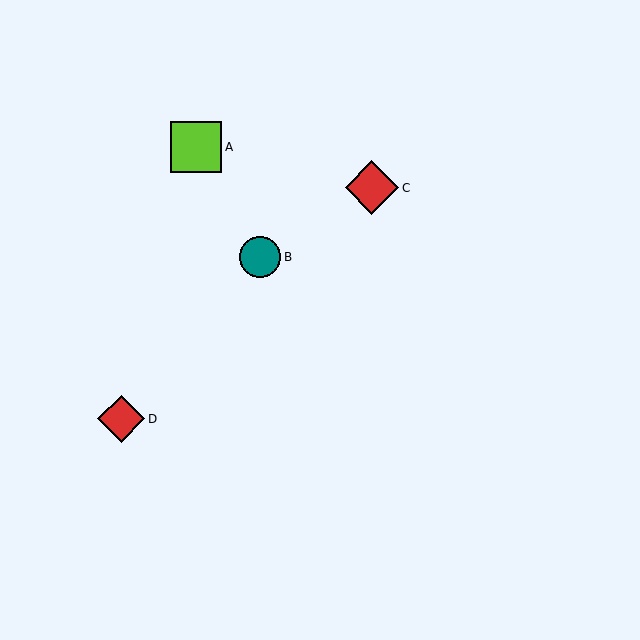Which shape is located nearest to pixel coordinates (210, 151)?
The lime square (labeled A) at (196, 147) is nearest to that location.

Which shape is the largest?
The red diamond (labeled C) is the largest.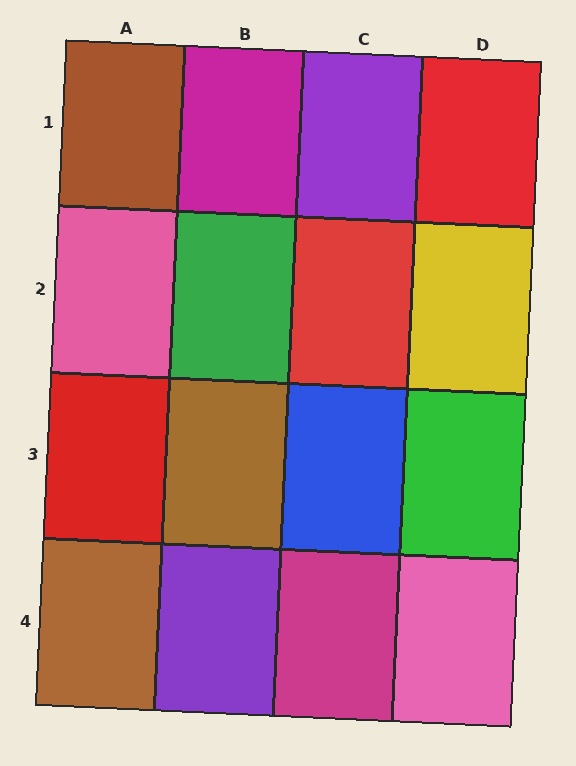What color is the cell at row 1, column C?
Purple.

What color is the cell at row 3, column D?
Green.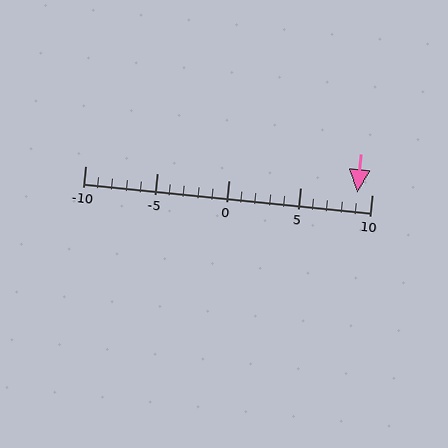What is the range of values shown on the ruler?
The ruler shows values from -10 to 10.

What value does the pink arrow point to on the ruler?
The pink arrow points to approximately 9.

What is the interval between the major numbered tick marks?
The major tick marks are spaced 5 units apart.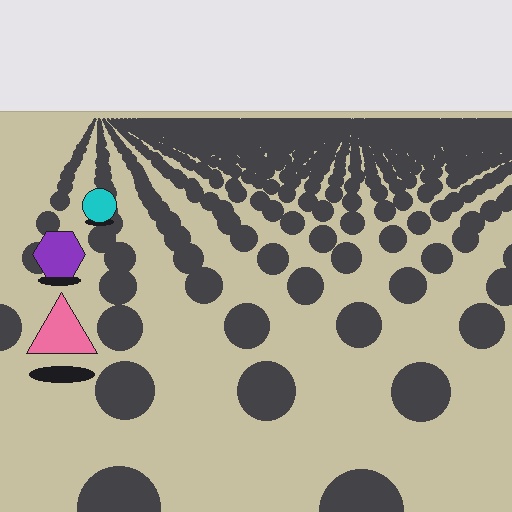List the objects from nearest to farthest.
From nearest to farthest: the pink triangle, the purple hexagon, the cyan circle.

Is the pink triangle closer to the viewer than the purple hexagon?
Yes. The pink triangle is closer — you can tell from the texture gradient: the ground texture is coarser near it.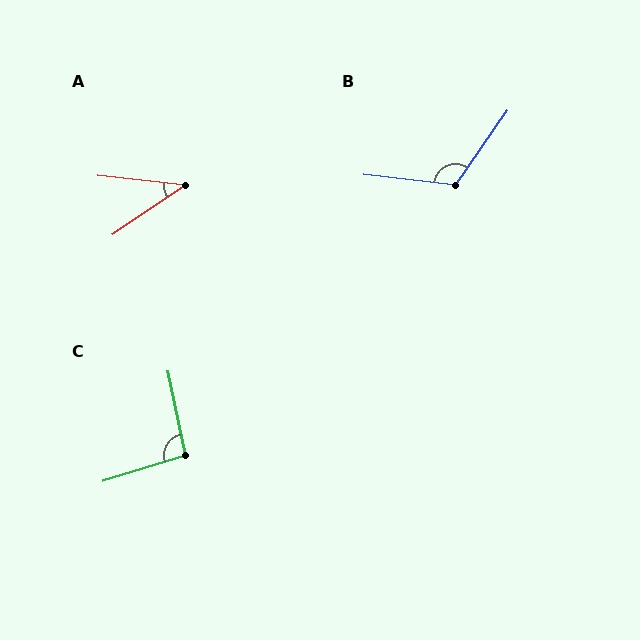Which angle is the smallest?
A, at approximately 40 degrees.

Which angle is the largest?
B, at approximately 118 degrees.